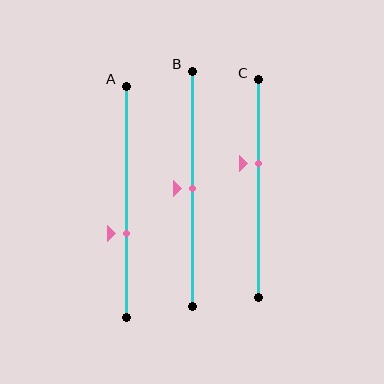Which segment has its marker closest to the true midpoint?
Segment B has its marker closest to the true midpoint.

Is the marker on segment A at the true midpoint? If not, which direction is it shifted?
No, the marker on segment A is shifted downward by about 14% of the segment length.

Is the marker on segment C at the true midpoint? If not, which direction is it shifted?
No, the marker on segment C is shifted upward by about 12% of the segment length.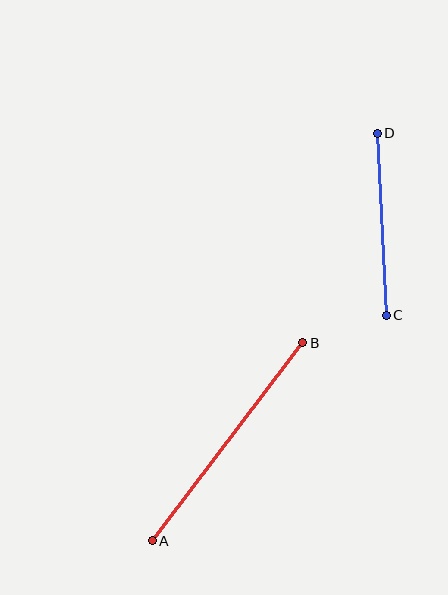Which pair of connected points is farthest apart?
Points A and B are farthest apart.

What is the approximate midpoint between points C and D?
The midpoint is at approximately (382, 224) pixels.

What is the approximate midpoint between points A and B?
The midpoint is at approximately (228, 442) pixels.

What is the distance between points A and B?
The distance is approximately 249 pixels.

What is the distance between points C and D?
The distance is approximately 182 pixels.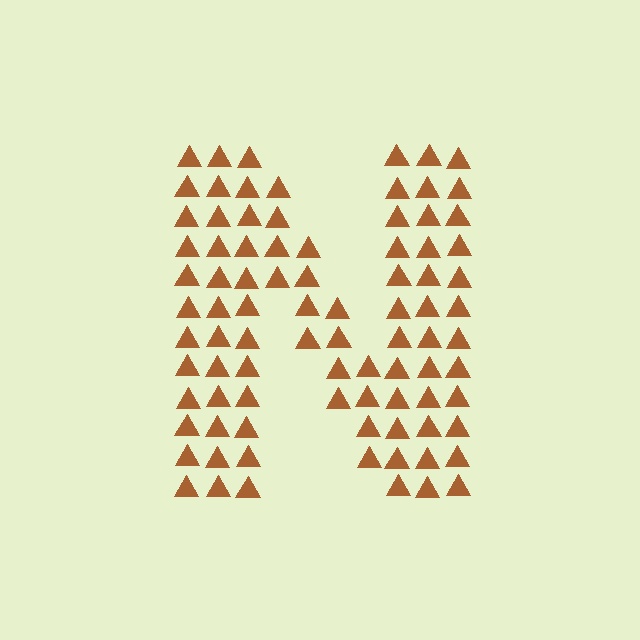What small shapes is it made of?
It is made of small triangles.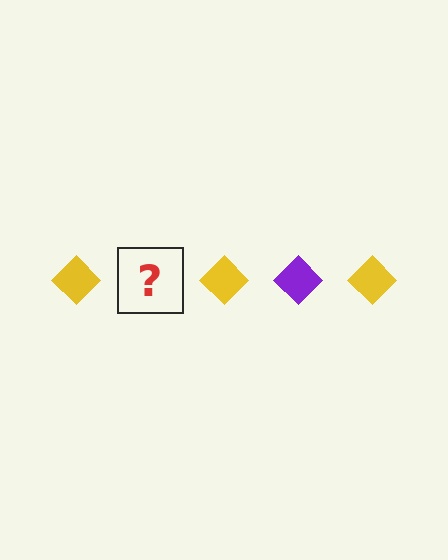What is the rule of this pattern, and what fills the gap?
The rule is that the pattern cycles through yellow, purple diamonds. The gap should be filled with a purple diamond.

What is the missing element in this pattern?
The missing element is a purple diamond.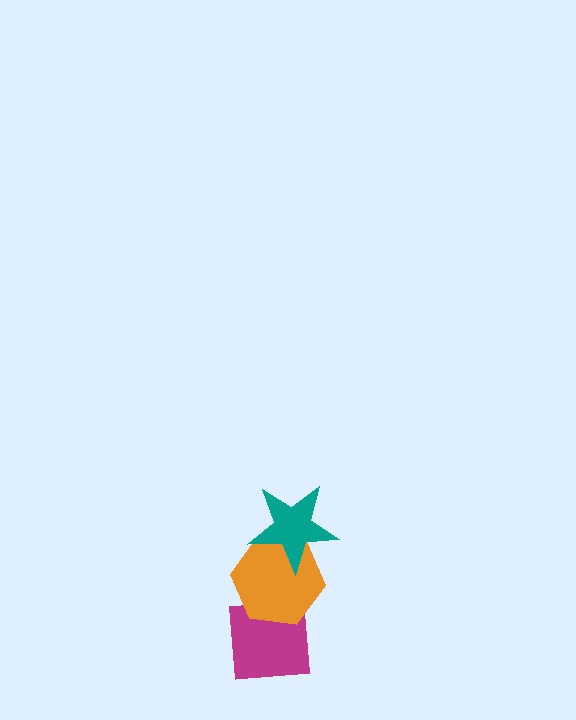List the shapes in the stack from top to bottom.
From top to bottom: the teal star, the orange hexagon, the magenta square.